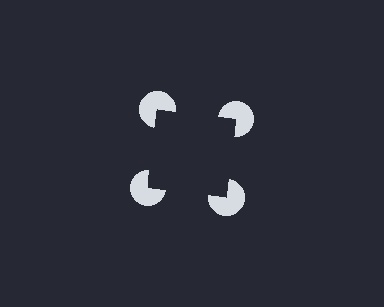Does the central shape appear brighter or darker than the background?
It typically appears slightly darker than the background, even though no actual brightness change is drawn.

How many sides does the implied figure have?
4 sides.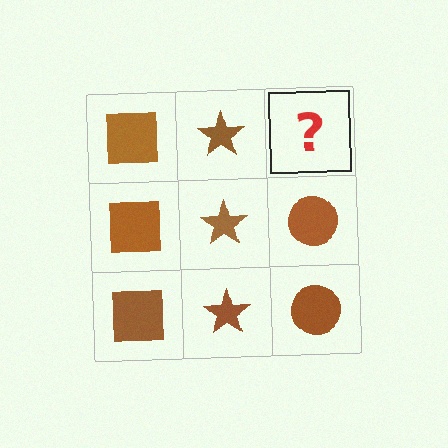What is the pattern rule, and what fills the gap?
The rule is that each column has a consistent shape. The gap should be filled with a brown circle.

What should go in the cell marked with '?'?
The missing cell should contain a brown circle.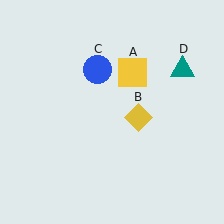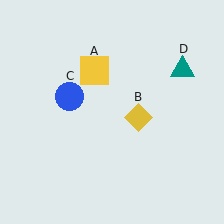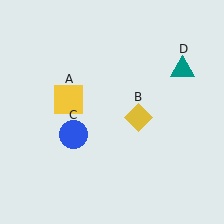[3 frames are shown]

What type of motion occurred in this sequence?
The yellow square (object A), blue circle (object C) rotated counterclockwise around the center of the scene.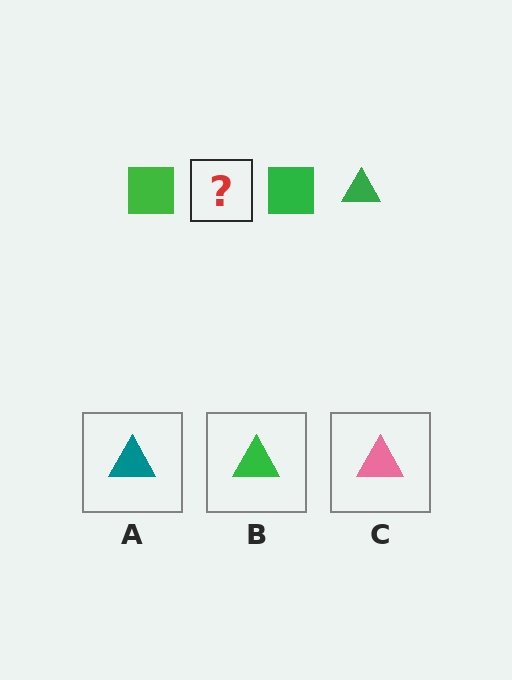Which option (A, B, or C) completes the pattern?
B.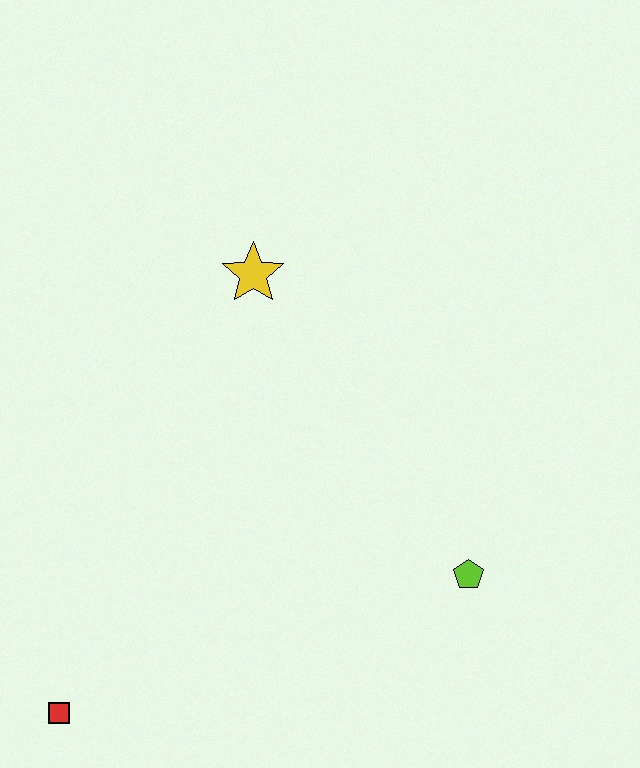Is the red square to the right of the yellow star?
No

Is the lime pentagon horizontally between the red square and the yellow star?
No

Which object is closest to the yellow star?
The lime pentagon is closest to the yellow star.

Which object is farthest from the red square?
The yellow star is farthest from the red square.